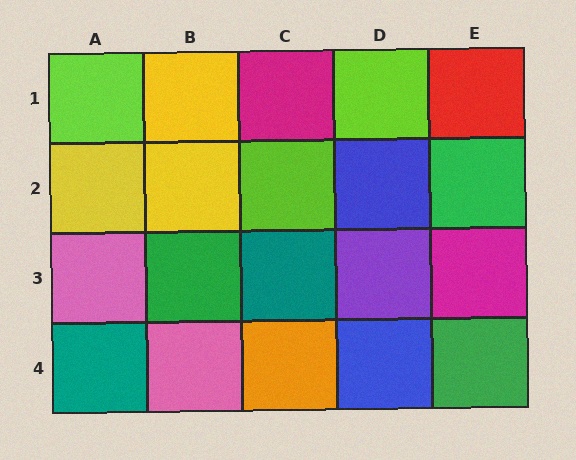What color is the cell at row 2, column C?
Lime.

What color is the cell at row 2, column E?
Green.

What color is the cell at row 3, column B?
Green.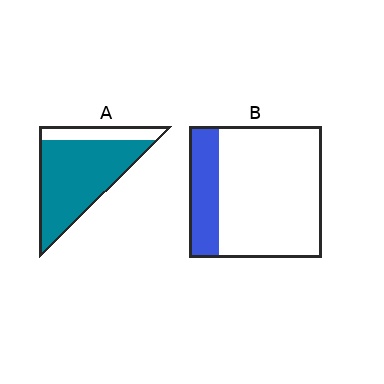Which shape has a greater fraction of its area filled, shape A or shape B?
Shape A.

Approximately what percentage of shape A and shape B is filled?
A is approximately 80% and B is approximately 25%.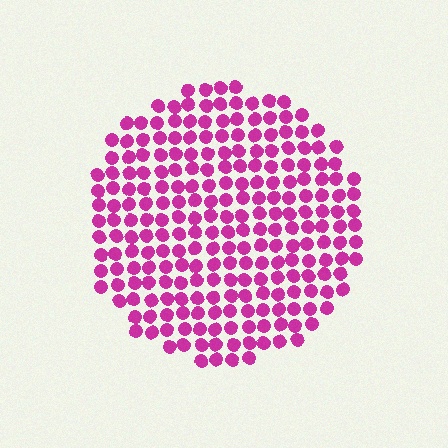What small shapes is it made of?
It is made of small circles.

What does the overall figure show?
The overall figure shows a circle.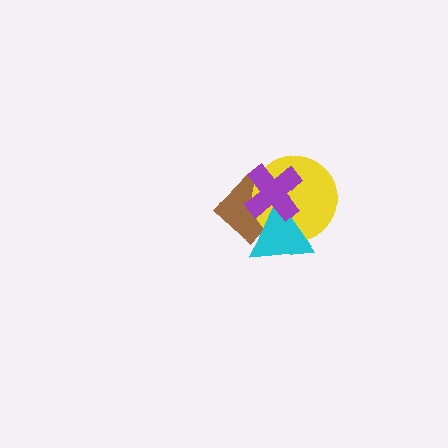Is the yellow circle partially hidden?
Yes, it is partially covered by another shape.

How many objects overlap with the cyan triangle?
3 objects overlap with the cyan triangle.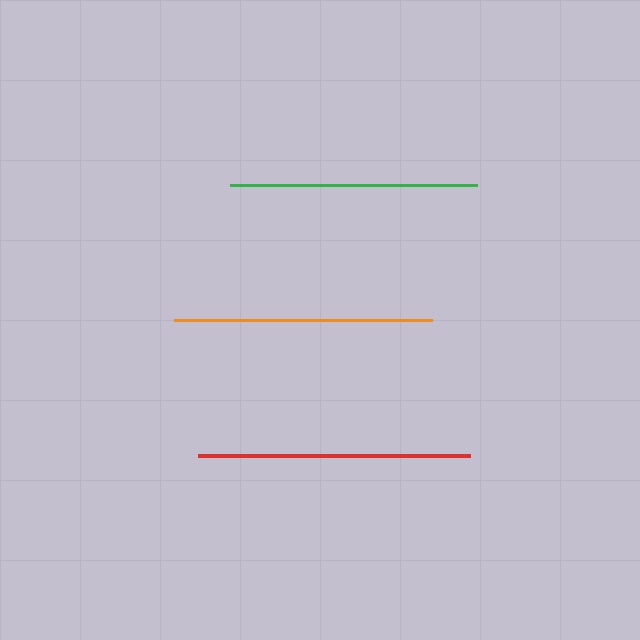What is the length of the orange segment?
The orange segment is approximately 258 pixels long.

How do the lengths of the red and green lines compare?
The red and green lines are approximately the same length.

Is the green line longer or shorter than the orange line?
The orange line is longer than the green line.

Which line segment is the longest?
The red line is the longest at approximately 272 pixels.